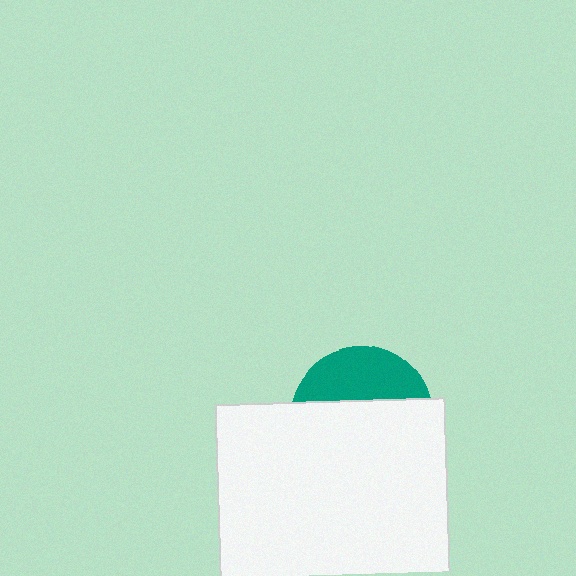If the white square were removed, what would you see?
You would see the complete teal circle.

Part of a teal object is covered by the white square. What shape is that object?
It is a circle.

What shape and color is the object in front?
The object in front is a white square.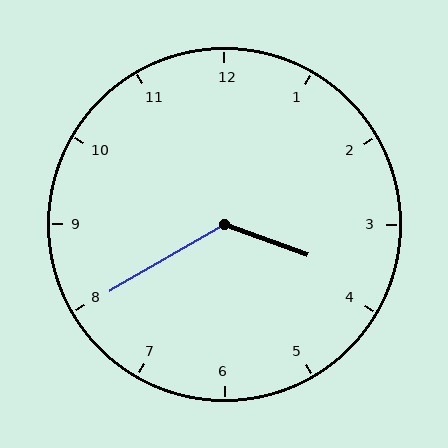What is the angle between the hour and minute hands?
Approximately 130 degrees.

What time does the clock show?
3:40.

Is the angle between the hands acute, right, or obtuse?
It is obtuse.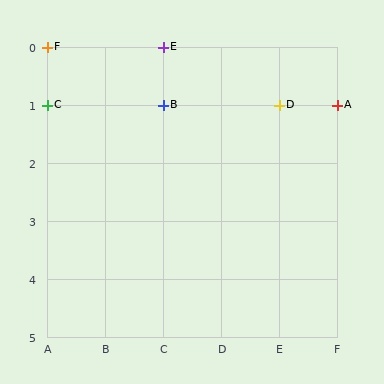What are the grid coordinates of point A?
Point A is at grid coordinates (F, 1).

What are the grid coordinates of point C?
Point C is at grid coordinates (A, 1).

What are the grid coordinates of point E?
Point E is at grid coordinates (C, 0).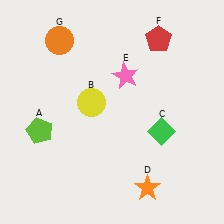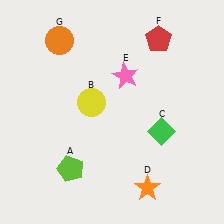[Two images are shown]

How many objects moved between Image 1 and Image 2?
1 object moved between the two images.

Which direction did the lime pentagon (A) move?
The lime pentagon (A) moved down.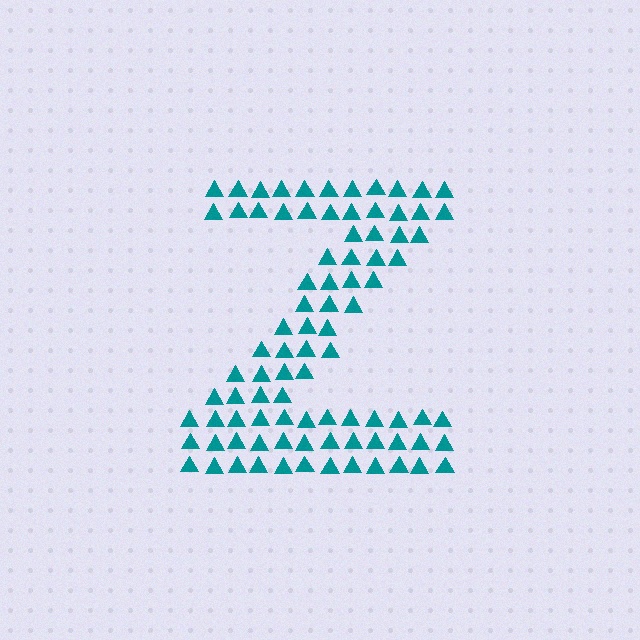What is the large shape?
The large shape is the letter Z.